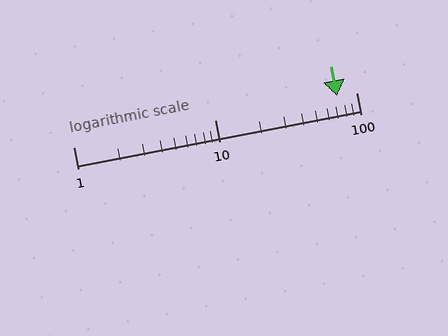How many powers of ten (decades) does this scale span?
The scale spans 2 decades, from 1 to 100.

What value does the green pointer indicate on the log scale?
The pointer indicates approximately 73.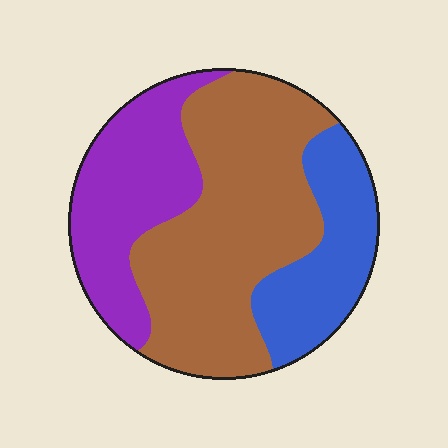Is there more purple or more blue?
Purple.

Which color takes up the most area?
Brown, at roughly 50%.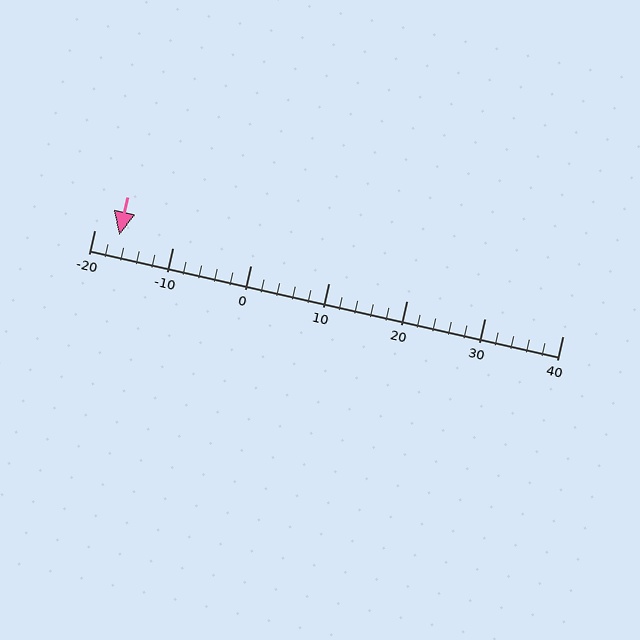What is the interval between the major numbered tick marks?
The major tick marks are spaced 10 units apart.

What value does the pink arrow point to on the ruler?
The pink arrow points to approximately -17.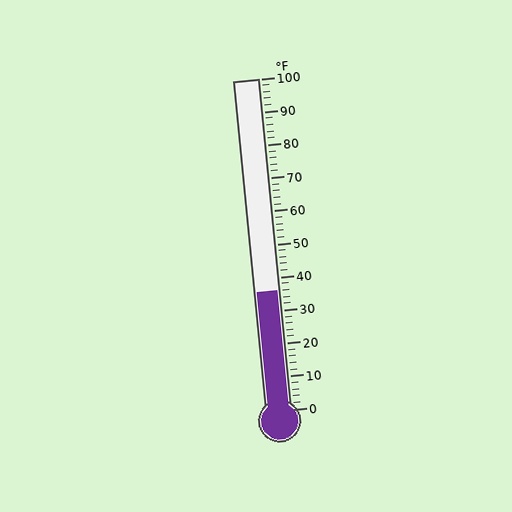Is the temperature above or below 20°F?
The temperature is above 20°F.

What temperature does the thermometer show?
The thermometer shows approximately 36°F.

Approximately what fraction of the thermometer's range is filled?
The thermometer is filled to approximately 35% of its range.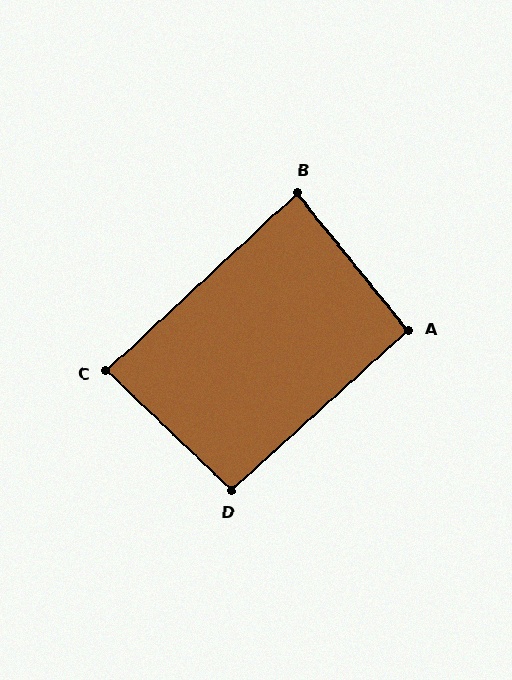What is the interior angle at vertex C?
Approximately 87 degrees (approximately right).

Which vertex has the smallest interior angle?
B, at approximately 86 degrees.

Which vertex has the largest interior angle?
D, at approximately 94 degrees.